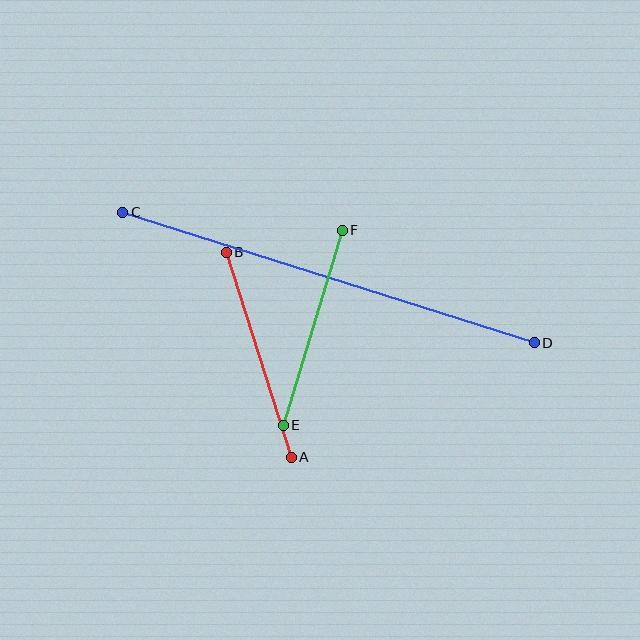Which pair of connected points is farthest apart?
Points C and D are farthest apart.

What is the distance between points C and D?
The distance is approximately 432 pixels.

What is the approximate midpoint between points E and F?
The midpoint is at approximately (313, 328) pixels.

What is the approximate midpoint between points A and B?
The midpoint is at approximately (259, 355) pixels.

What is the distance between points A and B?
The distance is approximately 215 pixels.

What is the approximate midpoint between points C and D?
The midpoint is at approximately (329, 278) pixels.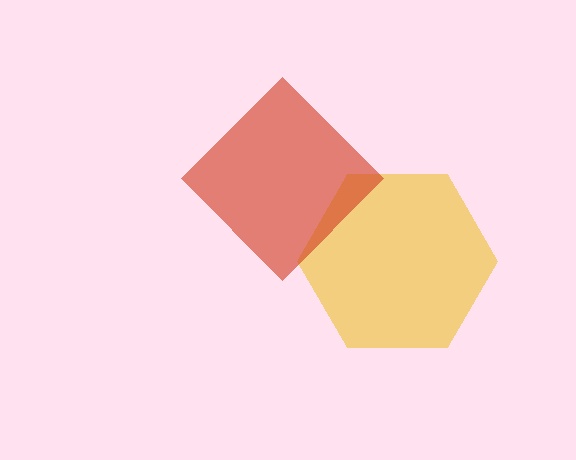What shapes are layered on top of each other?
The layered shapes are: a yellow hexagon, a red diamond.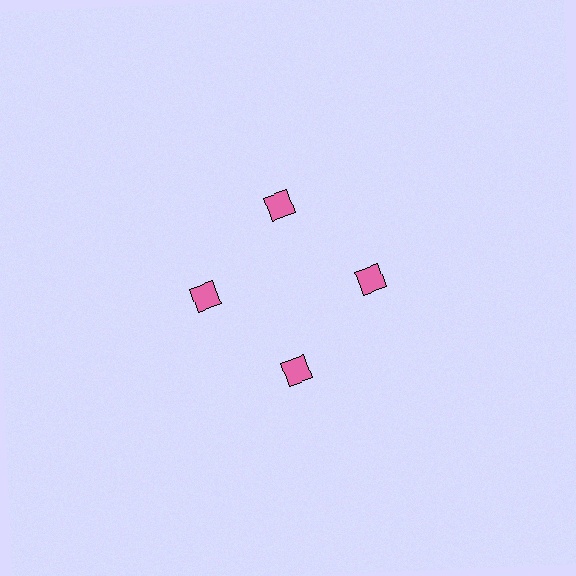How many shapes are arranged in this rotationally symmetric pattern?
There are 4 shapes, arranged in 4 groups of 1.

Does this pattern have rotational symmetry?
Yes, this pattern has 4-fold rotational symmetry. It looks the same after rotating 90 degrees around the center.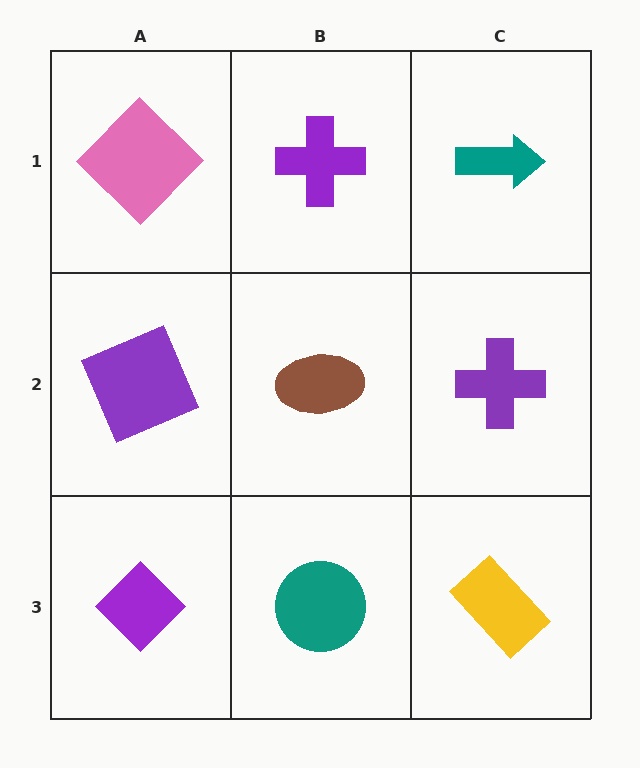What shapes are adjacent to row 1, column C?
A purple cross (row 2, column C), a purple cross (row 1, column B).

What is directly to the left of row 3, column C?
A teal circle.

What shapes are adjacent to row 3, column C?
A purple cross (row 2, column C), a teal circle (row 3, column B).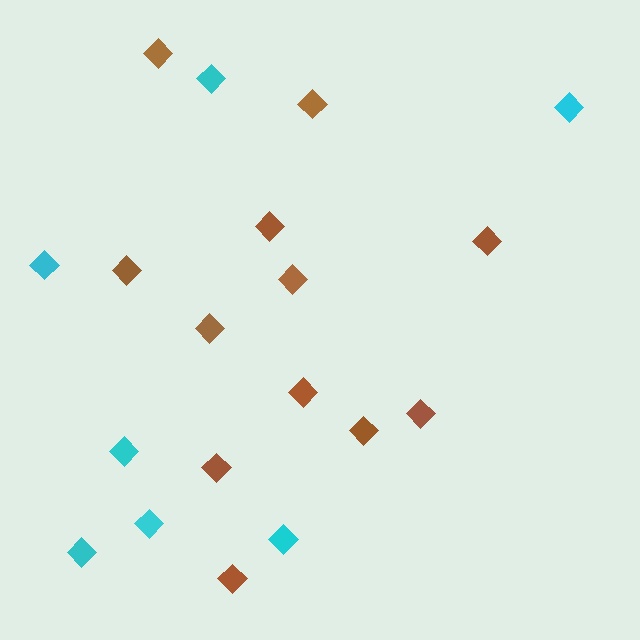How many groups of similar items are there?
There are 2 groups: one group of brown diamonds (12) and one group of cyan diamonds (7).